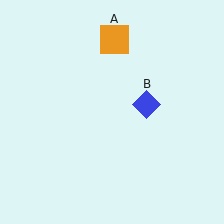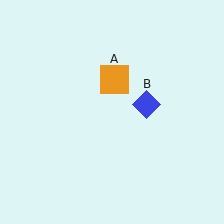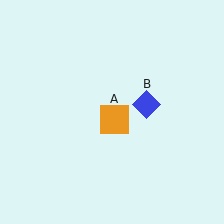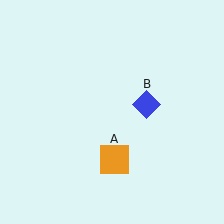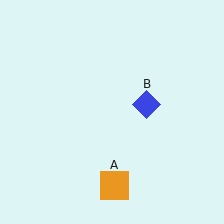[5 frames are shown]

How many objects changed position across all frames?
1 object changed position: orange square (object A).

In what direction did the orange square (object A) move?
The orange square (object A) moved down.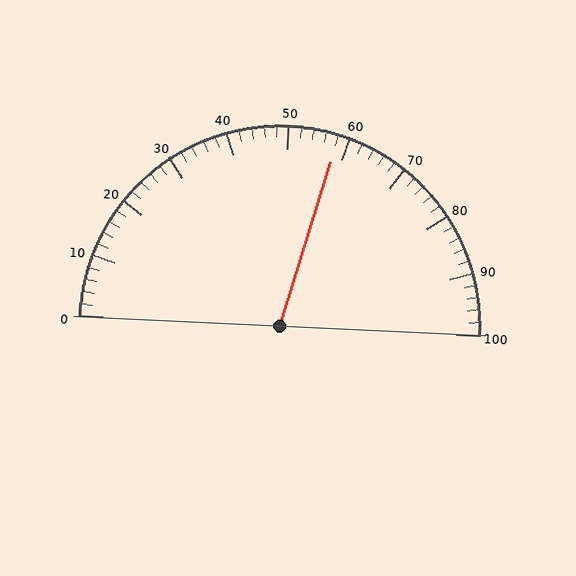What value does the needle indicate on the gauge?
The needle indicates approximately 58.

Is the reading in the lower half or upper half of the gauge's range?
The reading is in the upper half of the range (0 to 100).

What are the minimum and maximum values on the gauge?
The gauge ranges from 0 to 100.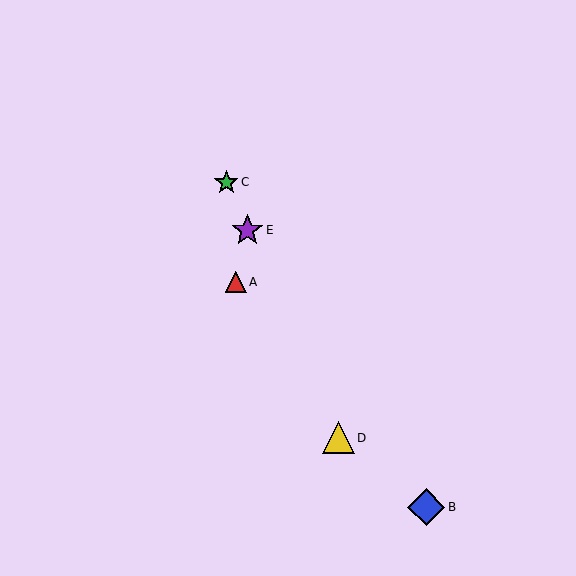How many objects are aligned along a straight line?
3 objects (C, D, E) are aligned along a straight line.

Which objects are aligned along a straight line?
Objects C, D, E are aligned along a straight line.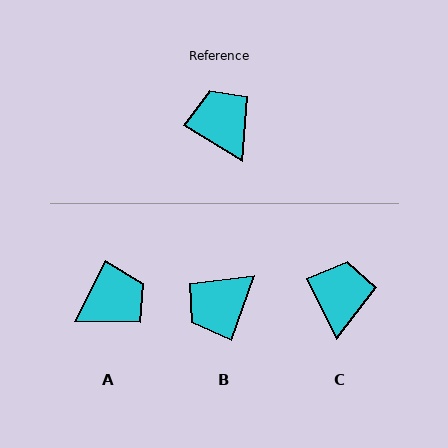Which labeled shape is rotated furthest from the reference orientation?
B, about 102 degrees away.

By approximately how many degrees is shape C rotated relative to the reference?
Approximately 32 degrees clockwise.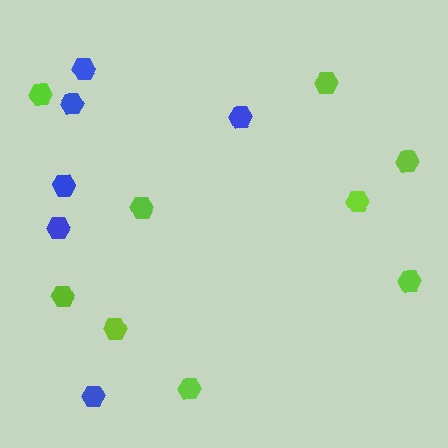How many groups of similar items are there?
There are 2 groups: one group of lime hexagons (9) and one group of blue hexagons (6).